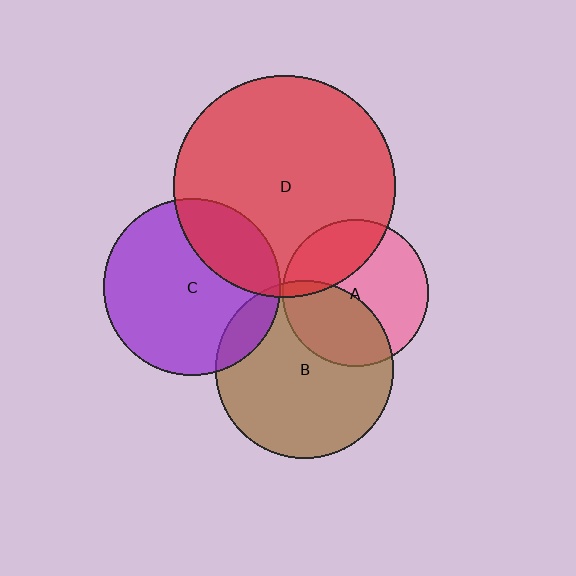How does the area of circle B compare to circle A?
Approximately 1.5 times.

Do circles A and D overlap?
Yes.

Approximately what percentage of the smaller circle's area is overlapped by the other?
Approximately 30%.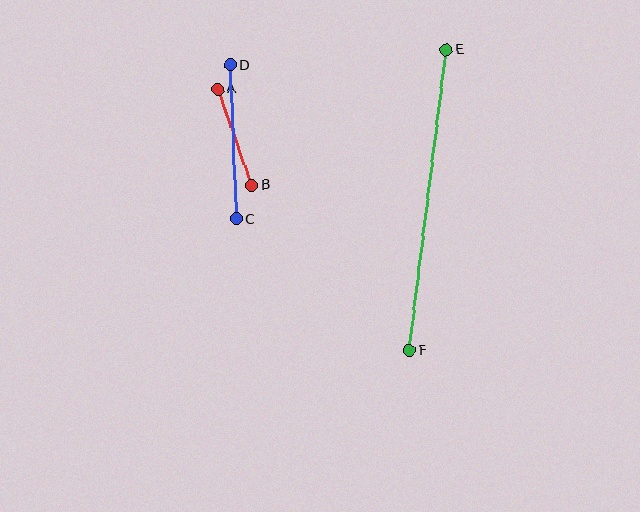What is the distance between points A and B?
The distance is approximately 102 pixels.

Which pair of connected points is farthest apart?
Points E and F are farthest apart.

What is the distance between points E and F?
The distance is approximately 303 pixels.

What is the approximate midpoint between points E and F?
The midpoint is at approximately (428, 200) pixels.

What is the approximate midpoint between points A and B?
The midpoint is at approximately (235, 137) pixels.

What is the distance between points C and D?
The distance is approximately 154 pixels.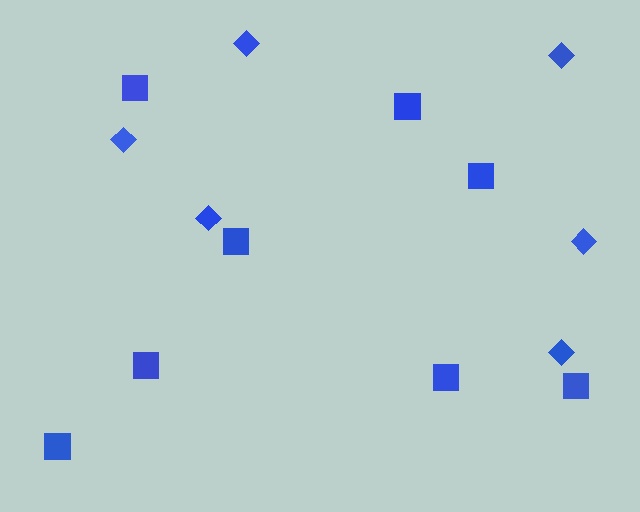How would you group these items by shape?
There are 2 groups: one group of squares (8) and one group of diamonds (6).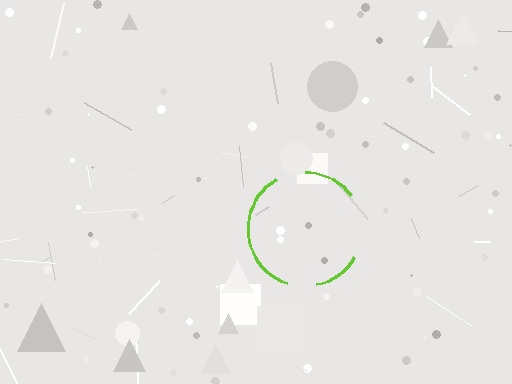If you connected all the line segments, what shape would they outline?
They would outline a circle.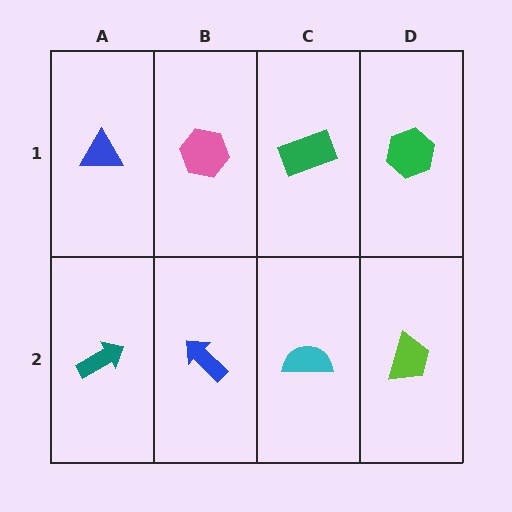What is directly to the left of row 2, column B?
A teal arrow.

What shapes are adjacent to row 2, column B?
A pink hexagon (row 1, column B), a teal arrow (row 2, column A), a cyan semicircle (row 2, column C).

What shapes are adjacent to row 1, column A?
A teal arrow (row 2, column A), a pink hexagon (row 1, column B).